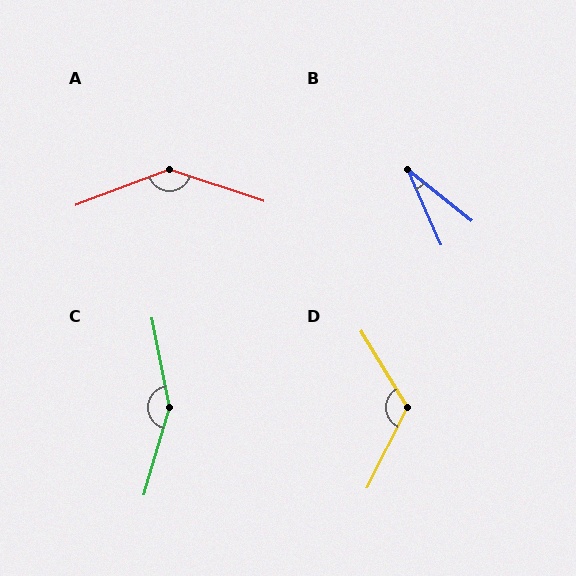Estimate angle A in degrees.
Approximately 141 degrees.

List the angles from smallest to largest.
B (27°), D (122°), A (141°), C (153°).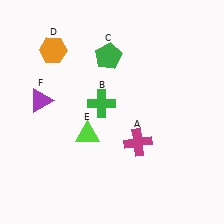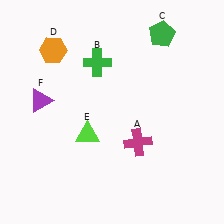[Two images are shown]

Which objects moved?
The objects that moved are: the green cross (B), the green pentagon (C).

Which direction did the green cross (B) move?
The green cross (B) moved up.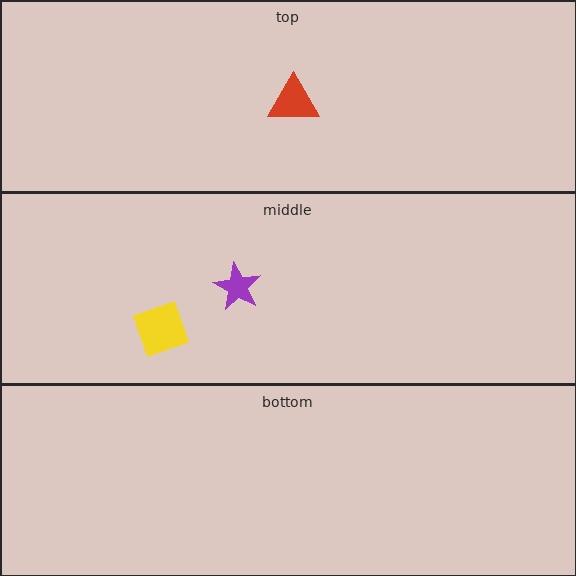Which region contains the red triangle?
The top region.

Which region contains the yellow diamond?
The middle region.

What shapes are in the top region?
The red triangle.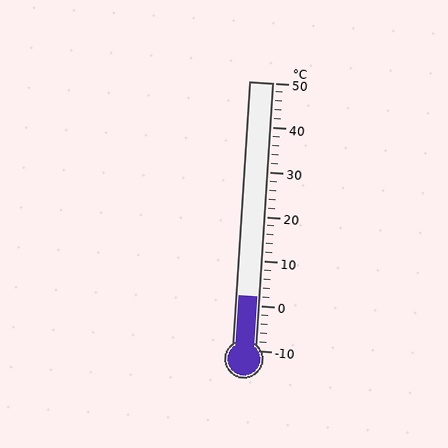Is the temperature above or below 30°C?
The temperature is below 30°C.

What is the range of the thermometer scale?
The thermometer scale ranges from -10°C to 50°C.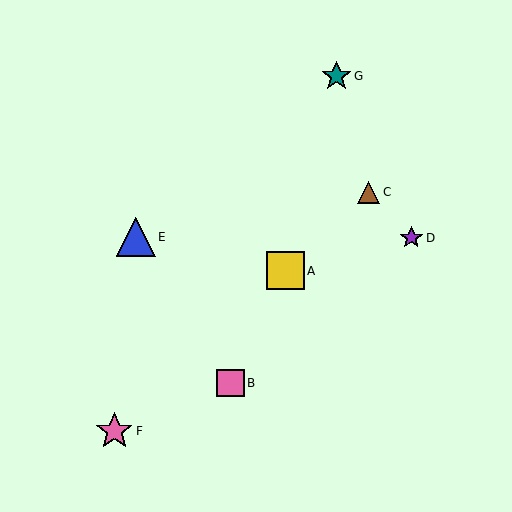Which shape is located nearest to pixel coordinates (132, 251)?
The blue triangle (labeled E) at (136, 237) is nearest to that location.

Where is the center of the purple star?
The center of the purple star is at (411, 238).